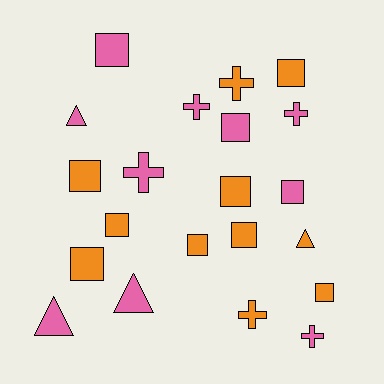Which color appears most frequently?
Orange, with 11 objects.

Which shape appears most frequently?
Square, with 11 objects.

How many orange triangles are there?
There is 1 orange triangle.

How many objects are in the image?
There are 21 objects.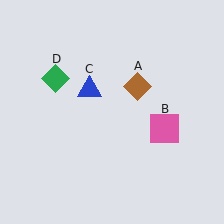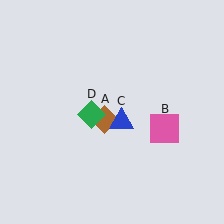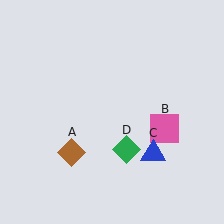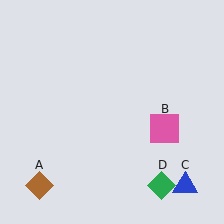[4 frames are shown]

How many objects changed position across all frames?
3 objects changed position: brown diamond (object A), blue triangle (object C), green diamond (object D).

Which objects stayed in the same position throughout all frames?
Pink square (object B) remained stationary.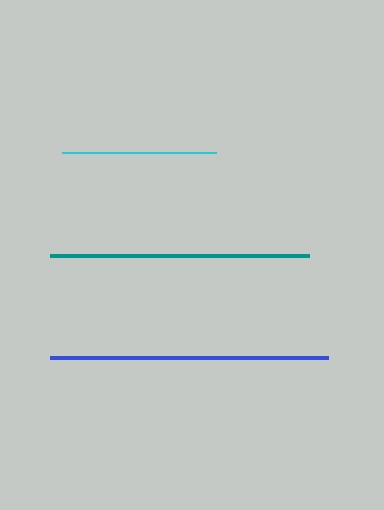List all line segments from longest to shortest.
From longest to shortest: blue, teal, cyan.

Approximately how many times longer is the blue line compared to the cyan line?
The blue line is approximately 1.8 times the length of the cyan line.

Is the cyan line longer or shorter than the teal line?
The teal line is longer than the cyan line.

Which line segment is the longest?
The blue line is the longest at approximately 278 pixels.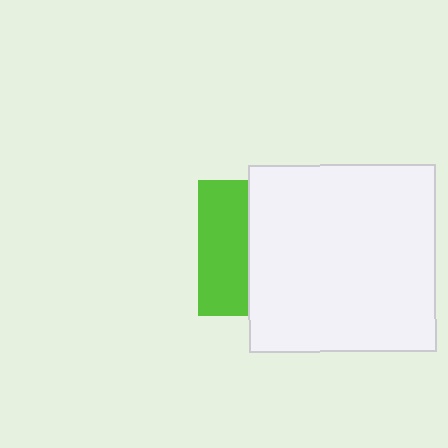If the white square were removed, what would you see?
You would see the complete lime square.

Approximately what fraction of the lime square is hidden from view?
Roughly 63% of the lime square is hidden behind the white square.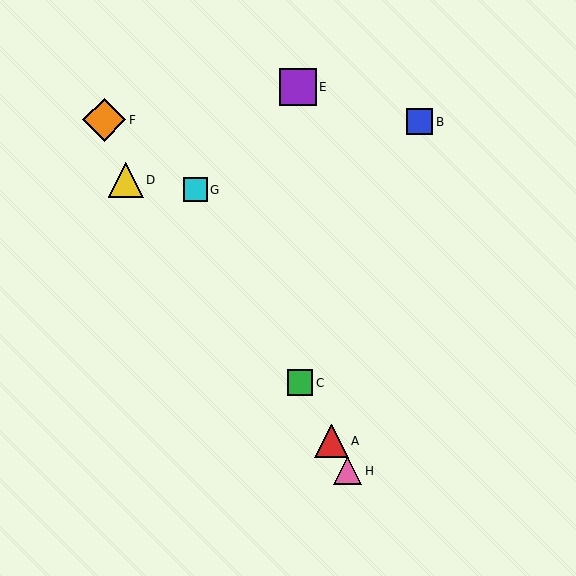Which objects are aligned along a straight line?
Objects A, C, G, H are aligned along a straight line.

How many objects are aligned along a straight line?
4 objects (A, C, G, H) are aligned along a straight line.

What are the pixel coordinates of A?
Object A is at (331, 441).